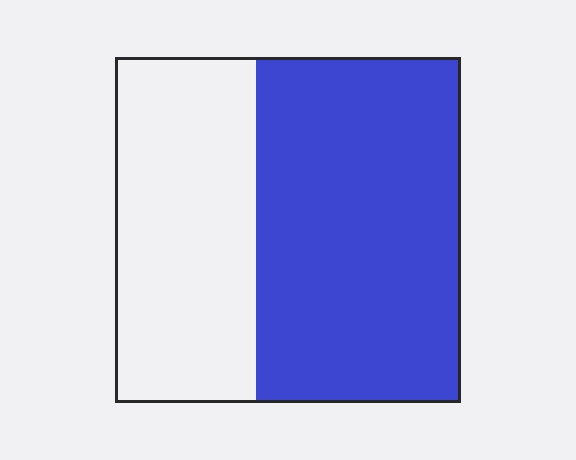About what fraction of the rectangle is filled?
About three fifths (3/5).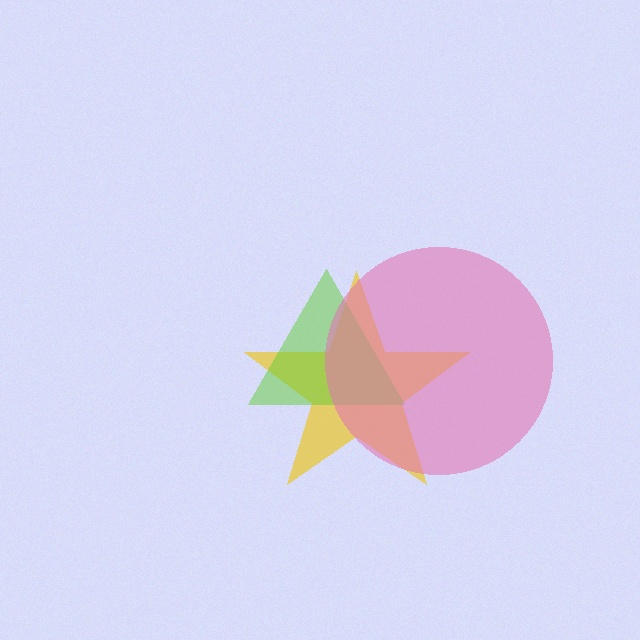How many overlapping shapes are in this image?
There are 3 overlapping shapes in the image.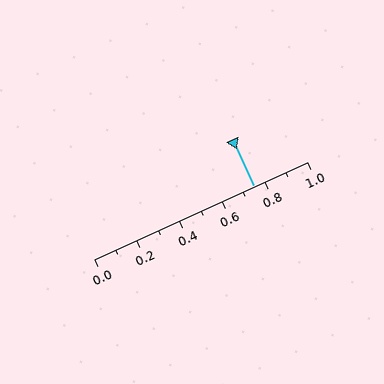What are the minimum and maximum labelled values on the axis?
The axis runs from 0.0 to 1.0.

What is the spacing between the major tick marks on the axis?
The major ticks are spaced 0.2 apart.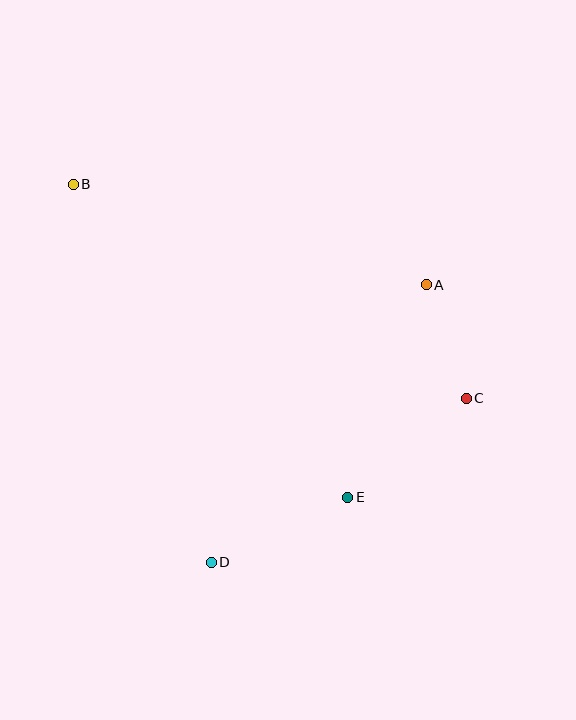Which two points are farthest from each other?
Points B and C are farthest from each other.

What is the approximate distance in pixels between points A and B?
The distance between A and B is approximately 367 pixels.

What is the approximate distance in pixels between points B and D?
The distance between B and D is approximately 402 pixels.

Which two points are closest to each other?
Points A and C are closest to each other.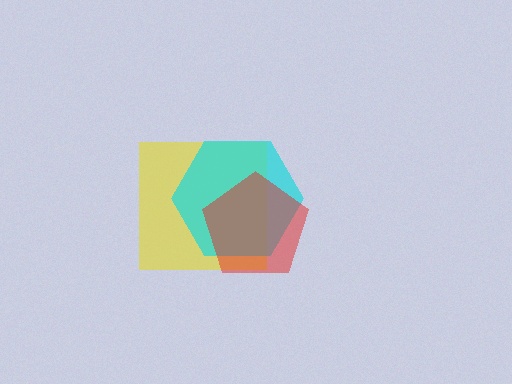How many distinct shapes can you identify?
There are 3 distinct shapes: a yellow square, a cyan hexagon, a red pentagon.